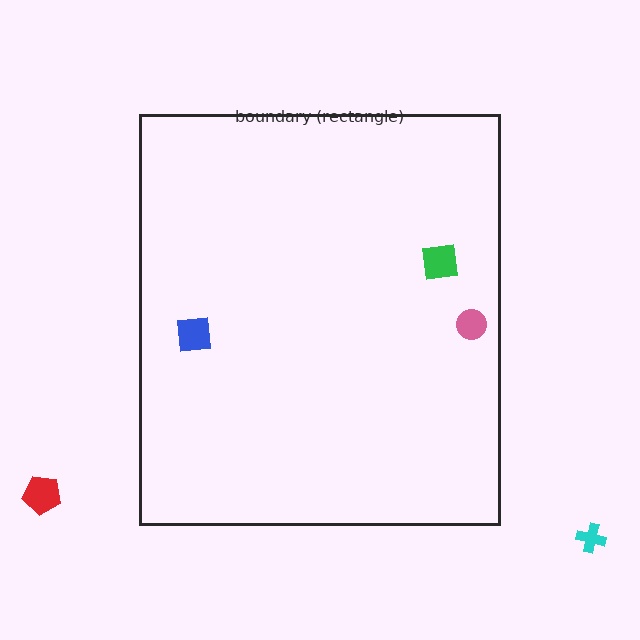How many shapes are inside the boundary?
3 inside, 2 outside.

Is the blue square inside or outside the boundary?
Inside.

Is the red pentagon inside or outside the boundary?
Outside.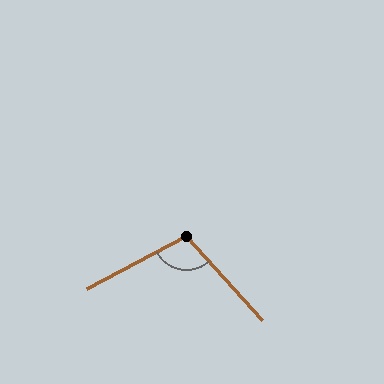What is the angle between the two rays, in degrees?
Approximately 104 degrees.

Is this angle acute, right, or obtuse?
It is obtuse.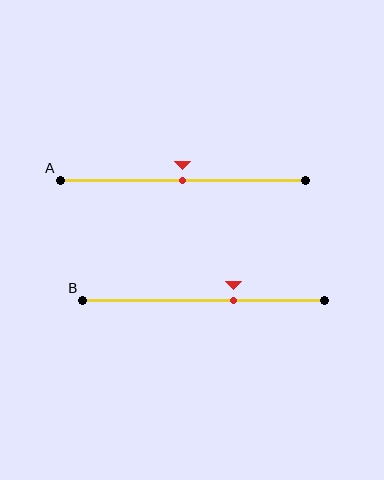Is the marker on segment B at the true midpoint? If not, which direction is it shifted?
No, the marker on segment B is shifted to the right by about 12% of the segment length.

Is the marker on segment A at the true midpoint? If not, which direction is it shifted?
Yes, the marker on segment A is at the true midpoint.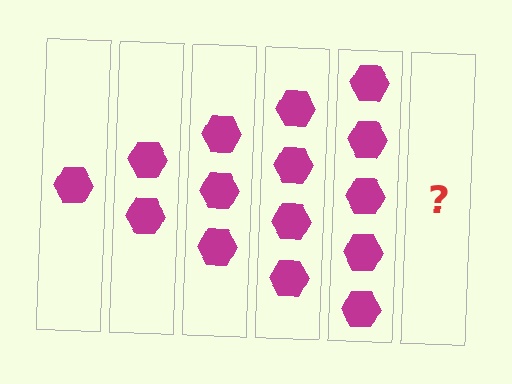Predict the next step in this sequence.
The next step is 6 hexagons.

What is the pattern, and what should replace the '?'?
The pattern is that each step adds one more hexagon. The '?' should be 6 hexagons.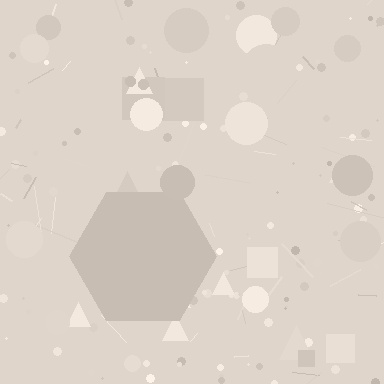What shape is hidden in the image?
A hexagon is hidden in the image.